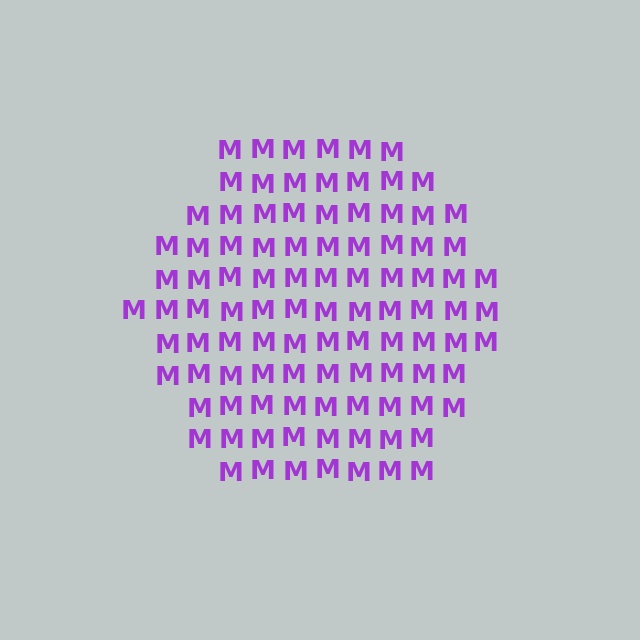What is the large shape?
The large shape is a hexagon.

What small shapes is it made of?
It is made of small letter M's.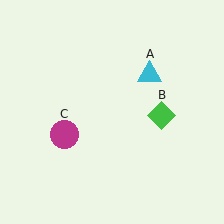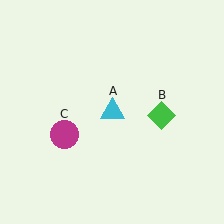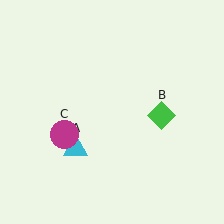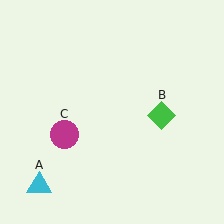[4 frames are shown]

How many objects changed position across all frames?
1 object changed position: cyan triangle (object A).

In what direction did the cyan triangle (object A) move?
The cyan triangle (object A) moved down and to the left.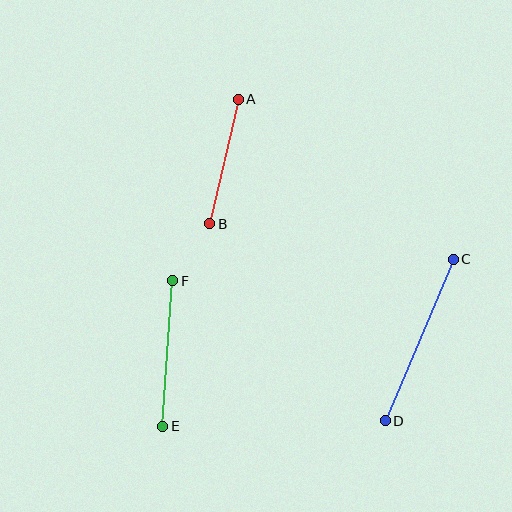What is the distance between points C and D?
The distance is approximately 175 pixels.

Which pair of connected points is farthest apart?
Points C and D are farthest apart.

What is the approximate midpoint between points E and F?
The midpoint is at approximately (168, 354) pixels.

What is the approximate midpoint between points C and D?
The midpoint is at approximately (419, 340) pixels.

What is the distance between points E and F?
The distance is approximately 145 pixels.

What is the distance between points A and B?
The distance is approximately 128 pixels.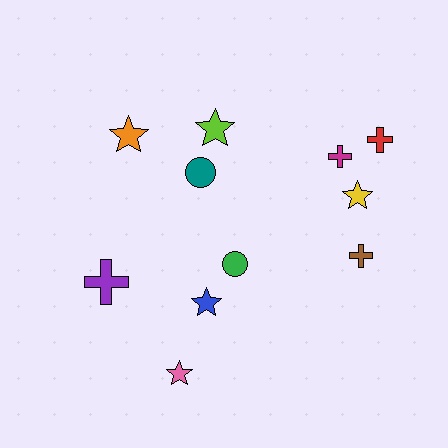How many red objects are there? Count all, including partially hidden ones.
There is 1 red object.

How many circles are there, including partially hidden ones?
There are 2 circles.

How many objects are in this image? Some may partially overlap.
There are 11 objects.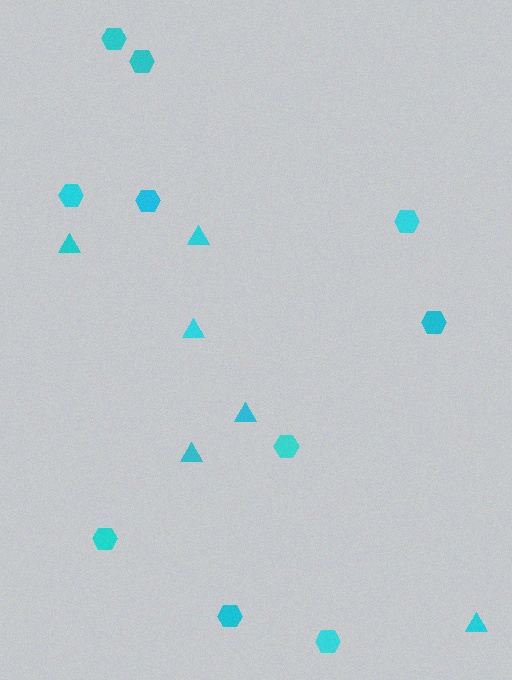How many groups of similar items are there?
There are 2 groups: one group of triangles (6) and one group of hexagons (10).